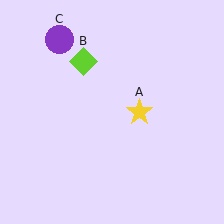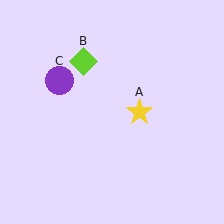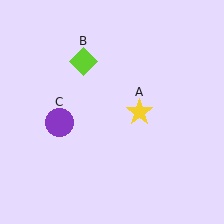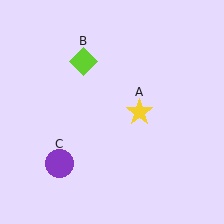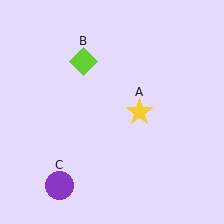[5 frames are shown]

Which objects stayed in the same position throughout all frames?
Yellow star (object A) and lime diamond (object B) remained stationary.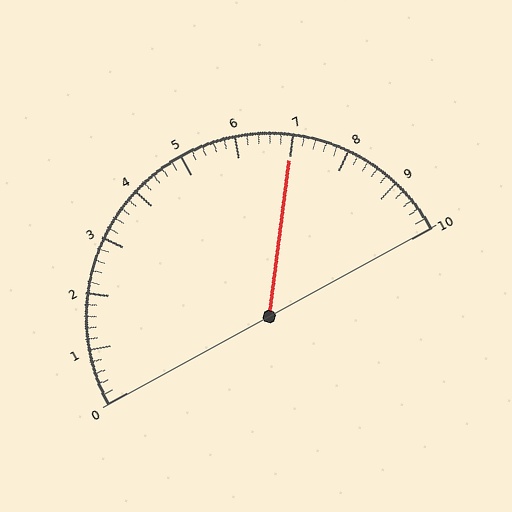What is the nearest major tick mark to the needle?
The nearest major tick mark is 7.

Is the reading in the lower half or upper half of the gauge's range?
The reading is in the upper half of the range (0 to 10).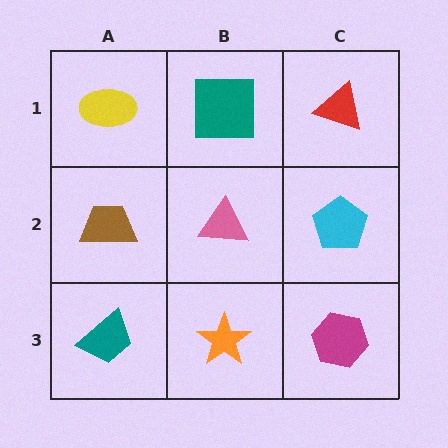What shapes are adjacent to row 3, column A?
A brown trapezoid (row 2, column A), an orange star (row 3, column B).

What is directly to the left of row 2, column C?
A pink triangle.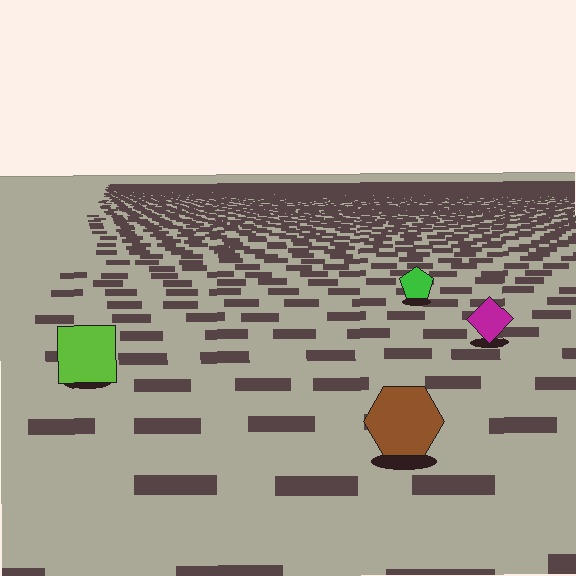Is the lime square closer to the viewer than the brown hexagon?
No. The brown hexagon is closer — you can tell from the texture gradient: the ground texture is coarser near it.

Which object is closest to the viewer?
The brown hexagon is closest. The texture marks near it are larger and more spread out.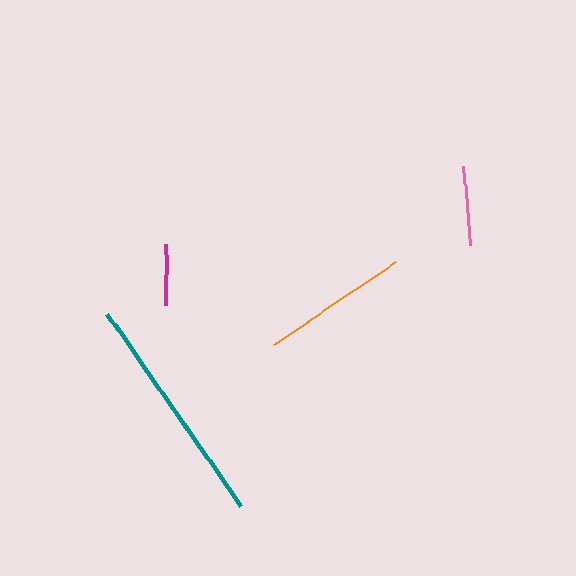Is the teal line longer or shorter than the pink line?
The teal line is longer than the pink line.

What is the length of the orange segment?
The orange segment is approximately 148 pixels long.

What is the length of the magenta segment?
The magenta segment is approximately 61 pixels long.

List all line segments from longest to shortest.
From longest to shortest: teal, orange, pink, magenta.